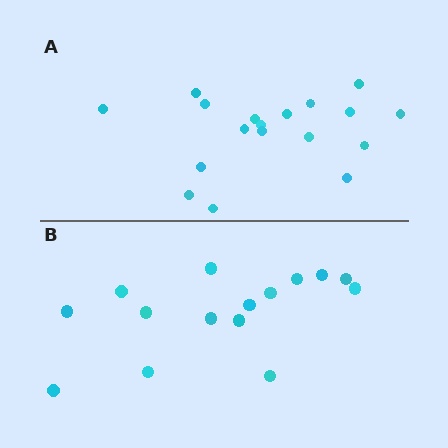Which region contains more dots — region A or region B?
Region A (the top region) has more dots.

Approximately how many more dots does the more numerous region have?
Region A has just a few more — roughly 2 or 3 more dots than region B.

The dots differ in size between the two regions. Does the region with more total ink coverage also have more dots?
No. Region B has more total ink coverage because its dots are larger, but region A actually contains more individual dots. Total area can be misleading — the number of items is what matters here.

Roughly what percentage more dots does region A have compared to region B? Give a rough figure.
About 20% more.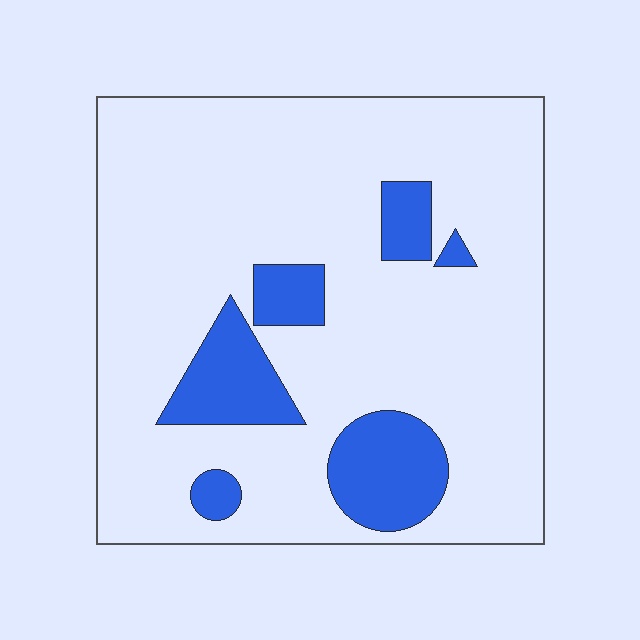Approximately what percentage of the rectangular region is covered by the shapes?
Approximately 15%.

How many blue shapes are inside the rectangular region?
6.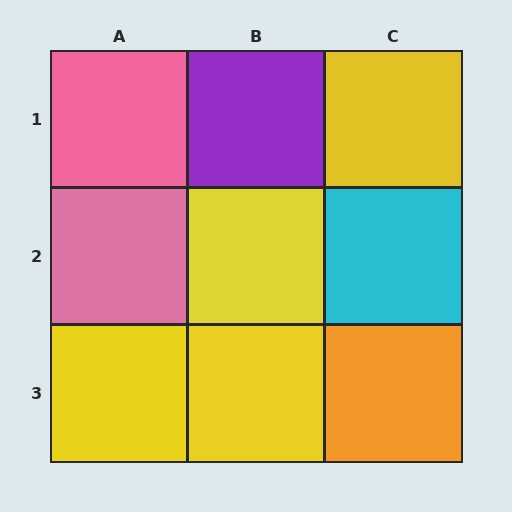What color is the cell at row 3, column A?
Yellow.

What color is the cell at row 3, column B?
Yellow.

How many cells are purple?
1 cell is purple.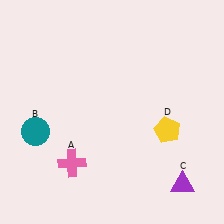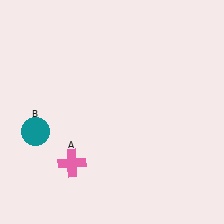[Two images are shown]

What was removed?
The yellow pentagon (D), the purple triangle (C) were removed in Image 2.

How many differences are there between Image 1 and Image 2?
There are 2 differences between the two images.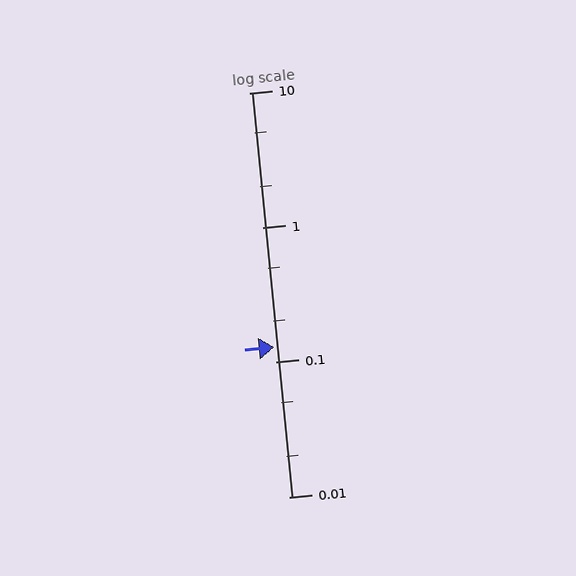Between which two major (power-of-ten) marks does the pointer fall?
The pointer is between 0.1 and 1.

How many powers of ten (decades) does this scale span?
The scale spans 3 decades, from 0.01 to 10.